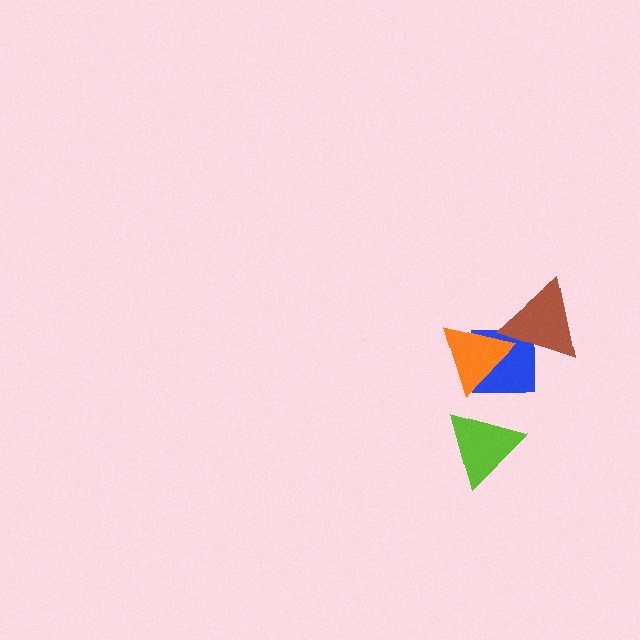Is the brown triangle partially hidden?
Yes, it is partially covered by another shape.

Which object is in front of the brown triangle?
The orange triangle is in front of the brown triangle.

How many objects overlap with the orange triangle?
2 objects overlap with the orange triangle.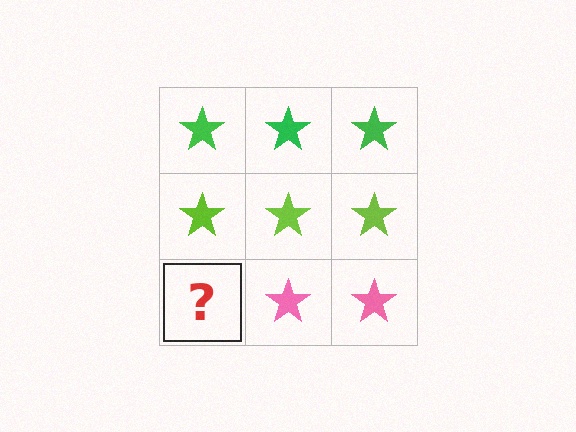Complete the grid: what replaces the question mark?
The question mark should be replaced with a pink star.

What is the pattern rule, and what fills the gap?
The rule is that each row has a consistent color. The gap should be filled with a pink star.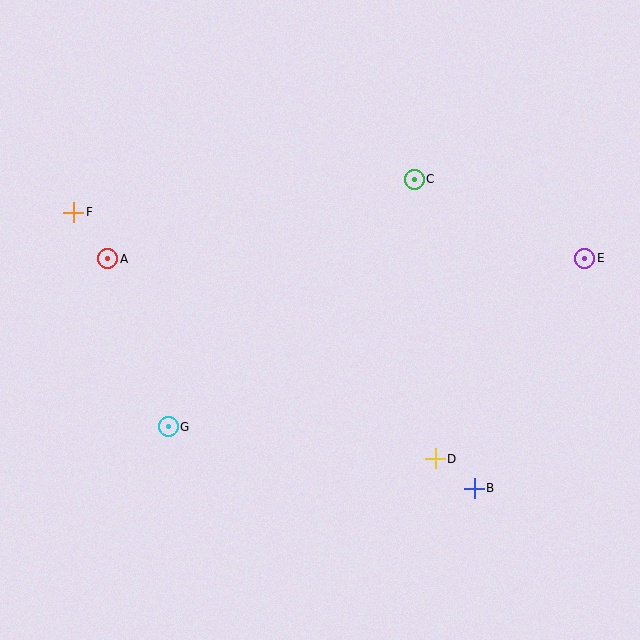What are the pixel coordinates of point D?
Point D is at (435, 459).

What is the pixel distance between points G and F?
The distance between G and F is 233 pixels.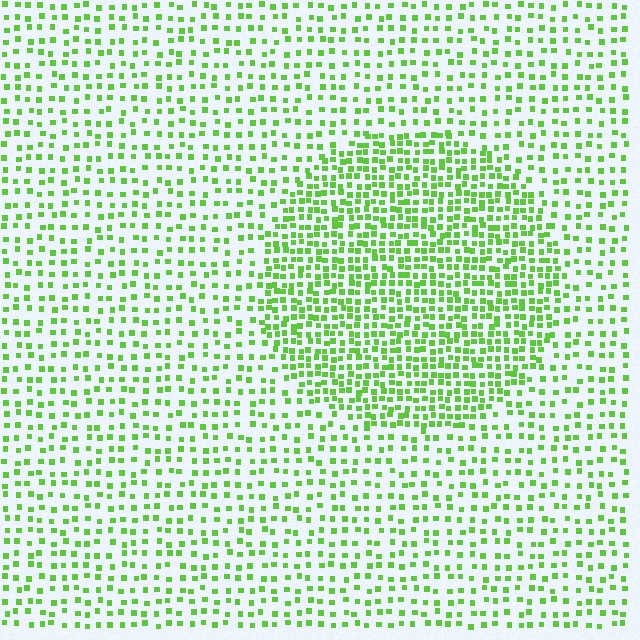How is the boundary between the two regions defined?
The boundary is defined by a change in element density (approximately 2.0x ratio). All elements are the same color, size, and shape.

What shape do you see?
I see a circle.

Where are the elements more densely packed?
The elements are more densely packed inside the circle boundary.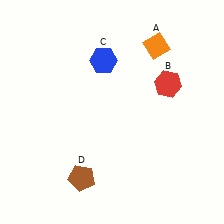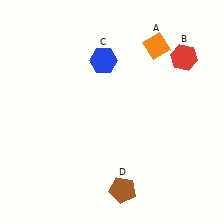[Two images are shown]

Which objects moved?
The objects that moved are: the red hexagon (B), the brown pentagon (D).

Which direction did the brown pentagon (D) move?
The brown pentagon (D) moved right.